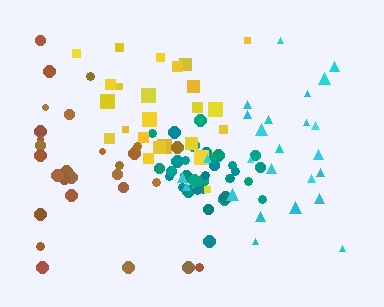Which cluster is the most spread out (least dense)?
Brown.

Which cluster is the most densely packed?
Teal.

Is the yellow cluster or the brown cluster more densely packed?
Yellow.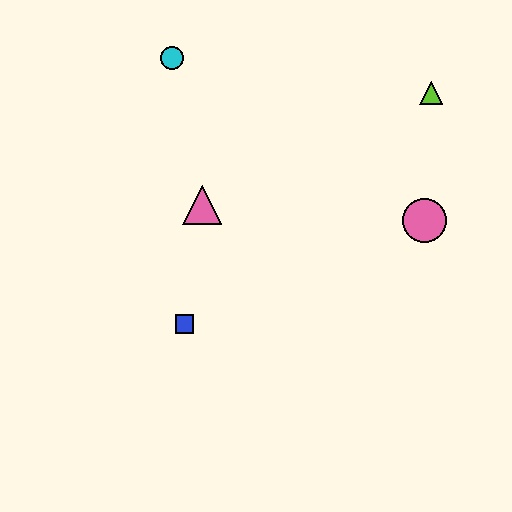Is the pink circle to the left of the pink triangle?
No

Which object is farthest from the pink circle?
The cyan circle is farthest from the pink circle.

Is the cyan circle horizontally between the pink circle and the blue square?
No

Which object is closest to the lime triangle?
The pink circle is closest to the lime triangle.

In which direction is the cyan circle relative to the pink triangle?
The cyan circle is above the pink triangle.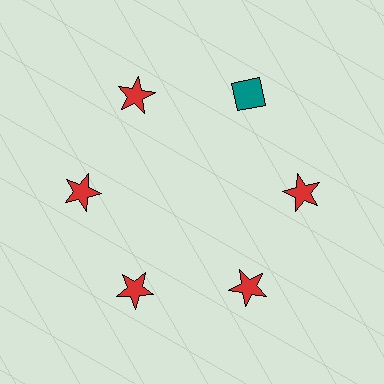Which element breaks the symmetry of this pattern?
The teal diamond at roughly the 1 o'clock position breaks the symmetry. All other shapes are red stars.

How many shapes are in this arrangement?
There are 6 shapes arranged in a ring pattern.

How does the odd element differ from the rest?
It differs in both color (teal instead of red) and shape (diamond instead of star).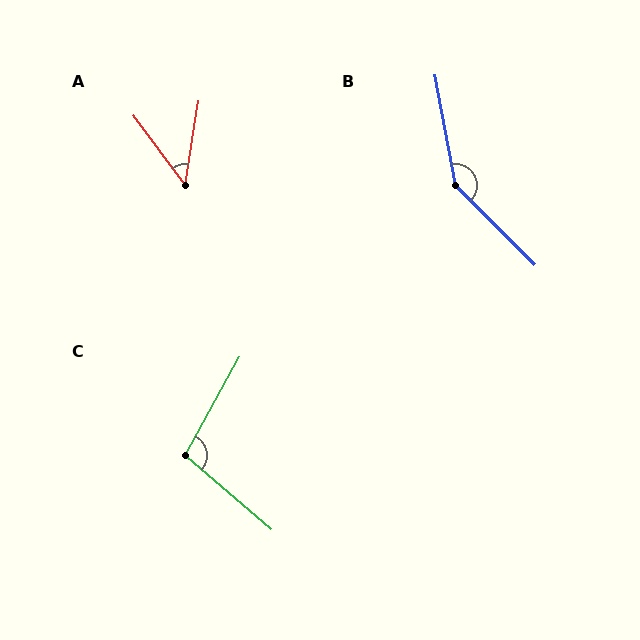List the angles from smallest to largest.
A (45°), C (101°), B (146°).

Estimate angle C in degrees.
Approximately 101 degrees.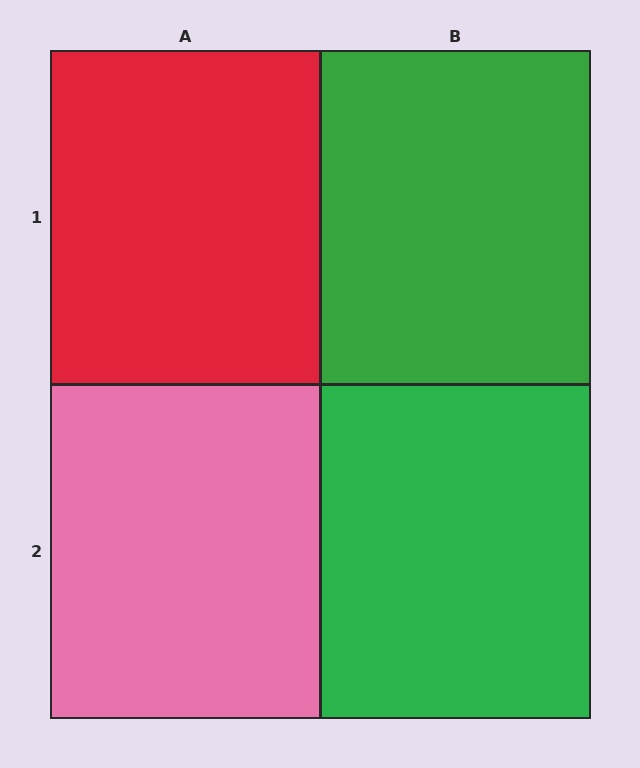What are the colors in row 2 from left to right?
Pink, green.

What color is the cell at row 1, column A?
Red.